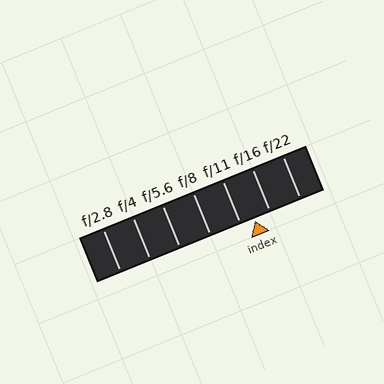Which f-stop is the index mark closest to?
The index mark is closest to f/11.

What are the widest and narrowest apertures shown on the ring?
The widest aperture shown is f/2.8 and the narrowest is f/22.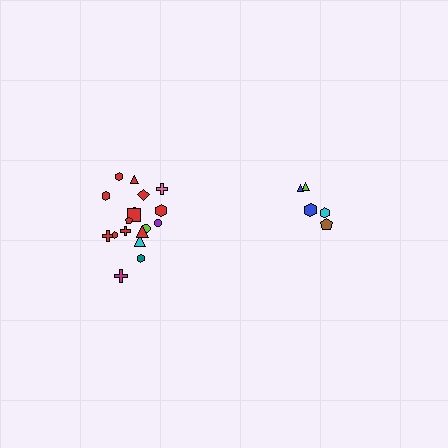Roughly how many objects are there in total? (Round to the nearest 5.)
Roughly 25 objects in total.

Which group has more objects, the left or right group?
The left group.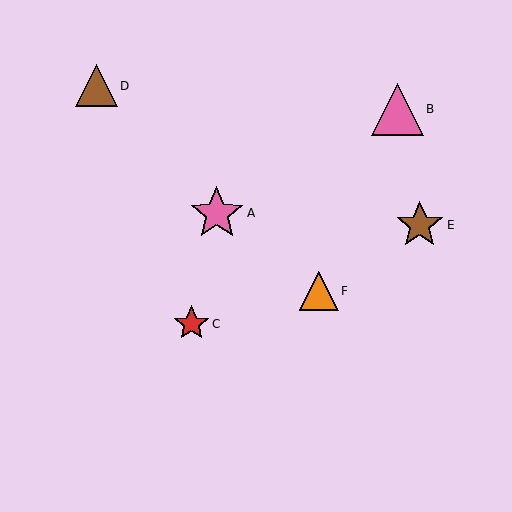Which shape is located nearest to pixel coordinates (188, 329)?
The red star (labeled C) at (192, 324) is nearest to that location.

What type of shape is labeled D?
Shape D is a brown triangle.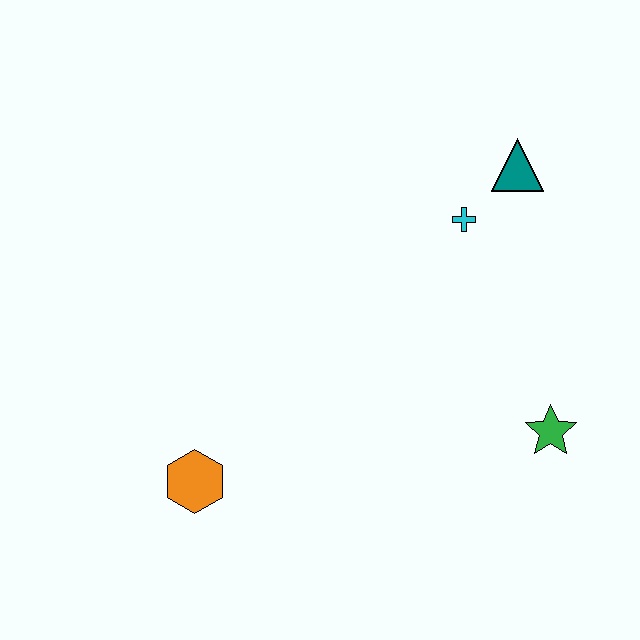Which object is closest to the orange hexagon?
The green star is closest to the orange hexagon.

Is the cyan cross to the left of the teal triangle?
Yes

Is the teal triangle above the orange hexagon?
Yes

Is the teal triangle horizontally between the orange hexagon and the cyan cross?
No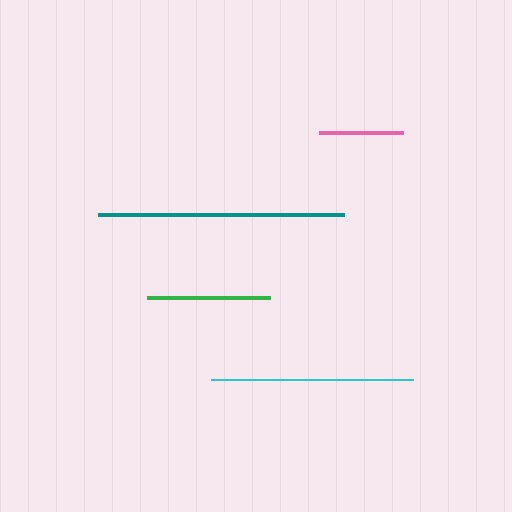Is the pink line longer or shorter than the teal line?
The teal line is longer than the pink line.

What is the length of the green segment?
The green segment is approximately 123 pixels long.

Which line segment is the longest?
The teal line is the longest at approximately 246 pixels.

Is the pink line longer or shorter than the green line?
The green line is longer than the pink line.